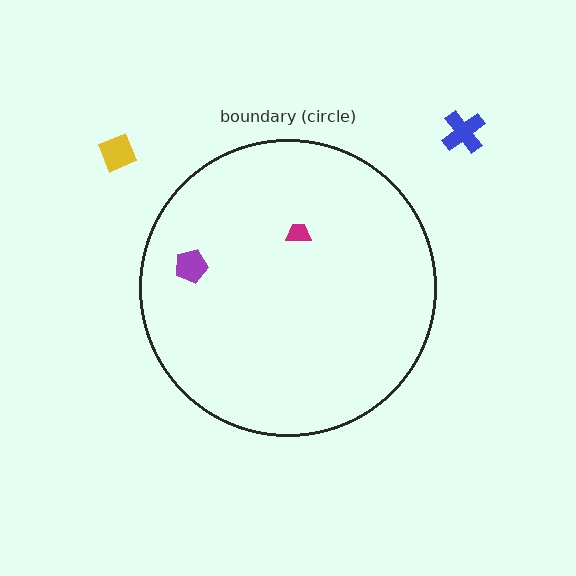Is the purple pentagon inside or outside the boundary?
Inside.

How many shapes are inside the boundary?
2 inside, 2 outside.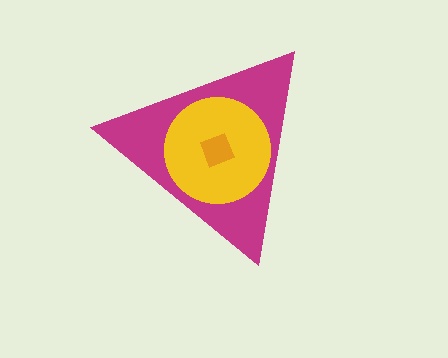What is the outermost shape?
The magenta triangle.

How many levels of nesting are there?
3.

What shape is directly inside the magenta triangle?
The yellow circle.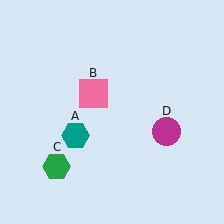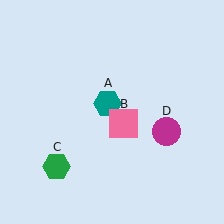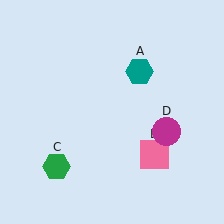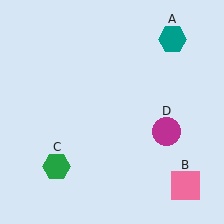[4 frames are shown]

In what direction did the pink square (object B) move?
The pink square (object B) moved down and to the right.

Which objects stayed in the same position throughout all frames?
Green hexagon (object C) and magenta circle (object D) remained stationary.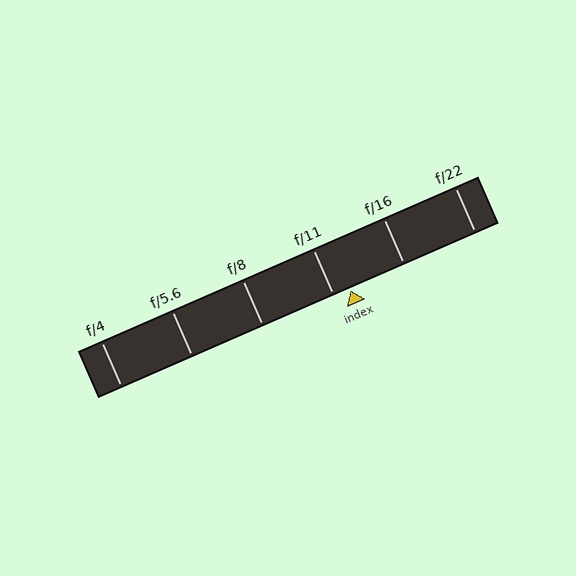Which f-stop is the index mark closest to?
The index mark is closest to f/11.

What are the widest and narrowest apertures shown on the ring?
The widest aperture shown is f/4 and the narrowest is f/22.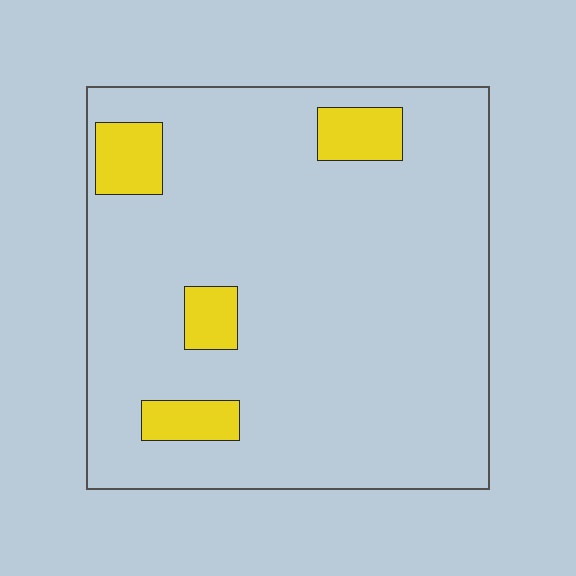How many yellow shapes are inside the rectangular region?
4.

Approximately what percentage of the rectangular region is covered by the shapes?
Approximately 10%.